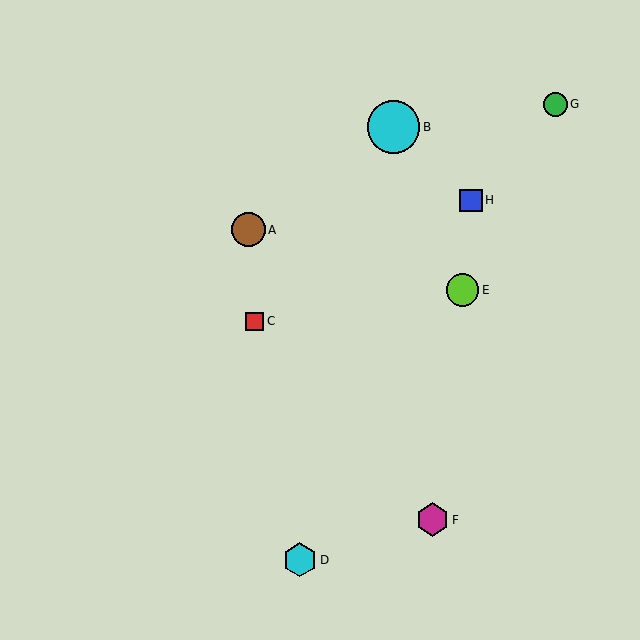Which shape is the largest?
The cyan circle (labeled B) is the largest.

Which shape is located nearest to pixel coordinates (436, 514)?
The magenta hexagon (labeled F) at (433, 520) is nearest to that location.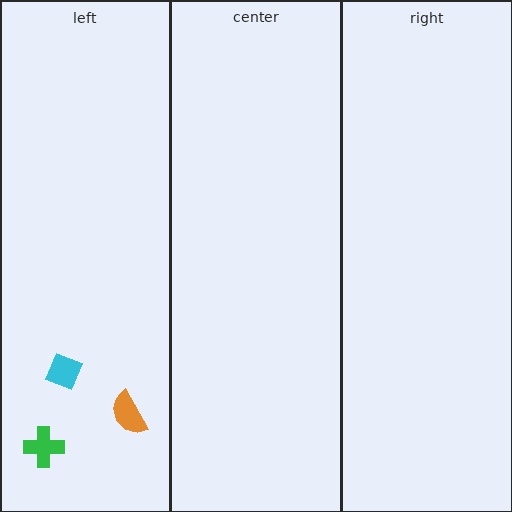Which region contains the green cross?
The left region.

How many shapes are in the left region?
3.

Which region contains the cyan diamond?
The left region.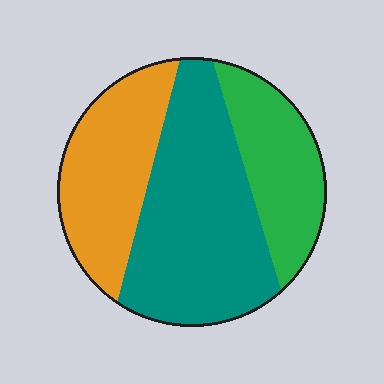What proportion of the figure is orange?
Orange covers about 30% of the figure.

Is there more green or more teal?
Teal.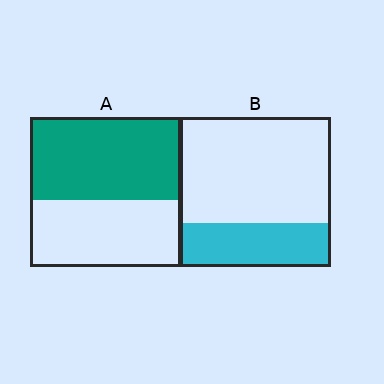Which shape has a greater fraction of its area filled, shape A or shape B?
Shape A.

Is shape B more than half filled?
No.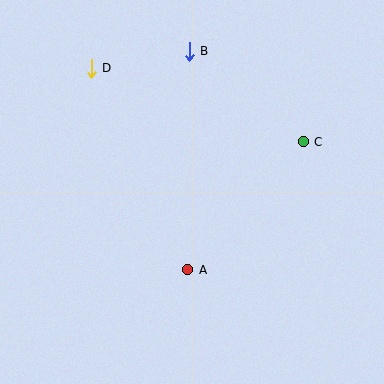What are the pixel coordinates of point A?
Point A is at (188, 270).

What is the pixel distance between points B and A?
The distance between B and A is 218 pixels.